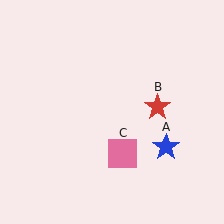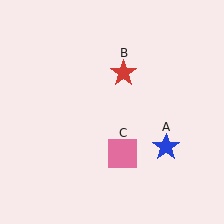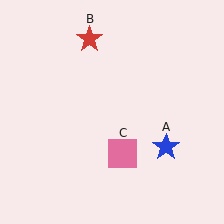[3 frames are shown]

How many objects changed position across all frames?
1 object changed position: red star (object B).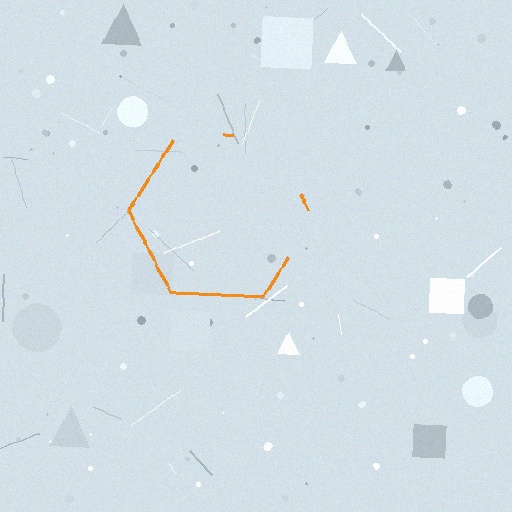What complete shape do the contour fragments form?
The contour fragments form a hexagon.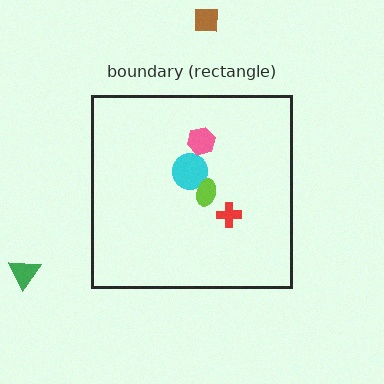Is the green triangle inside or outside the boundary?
Outside.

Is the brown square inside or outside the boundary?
Outside.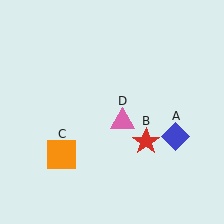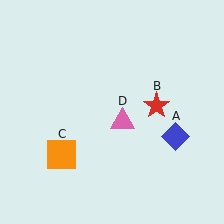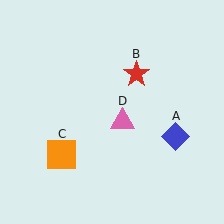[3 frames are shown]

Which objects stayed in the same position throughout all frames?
Blue diamond (object A) and orange square (object C) and pink triangle (object D) remained stationary.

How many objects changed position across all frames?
1 object changed position: red star (object B).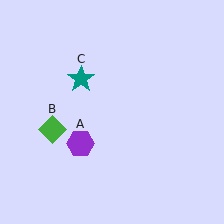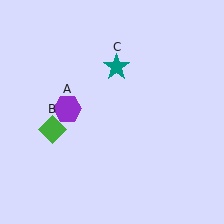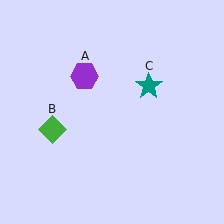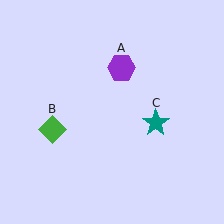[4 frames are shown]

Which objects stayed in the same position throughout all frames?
Green diamond (object B) remained stationary.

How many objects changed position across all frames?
2 objects changed position: purple hexagon (object A), teal star (object C).